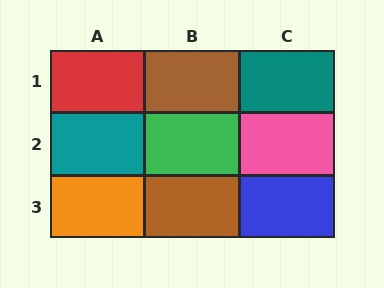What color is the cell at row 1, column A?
Red.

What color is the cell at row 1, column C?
Teal.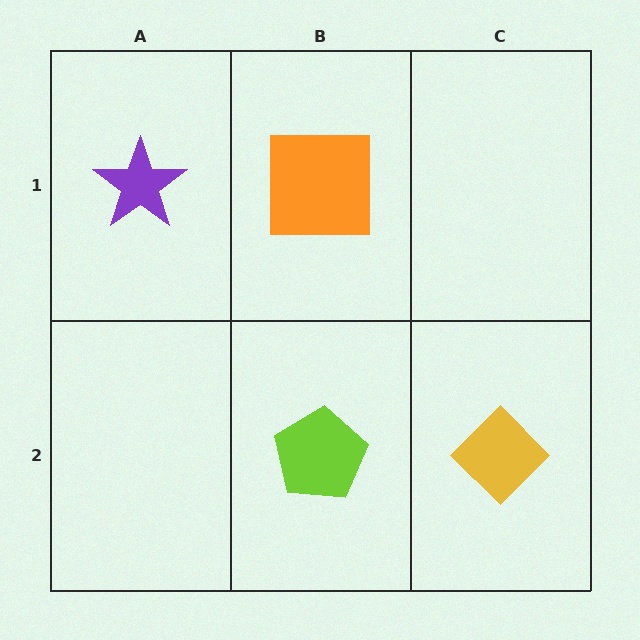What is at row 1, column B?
An orange square.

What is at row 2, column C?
A yellow diamond.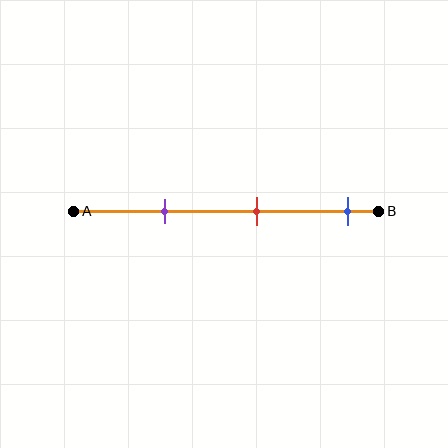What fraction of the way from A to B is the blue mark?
The blue mark is approximately 90% (0.9) of the way from A to B.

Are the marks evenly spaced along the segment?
Yes, the marks are approximately evenly spaced.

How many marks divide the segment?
There are 3 marks dividing the segment.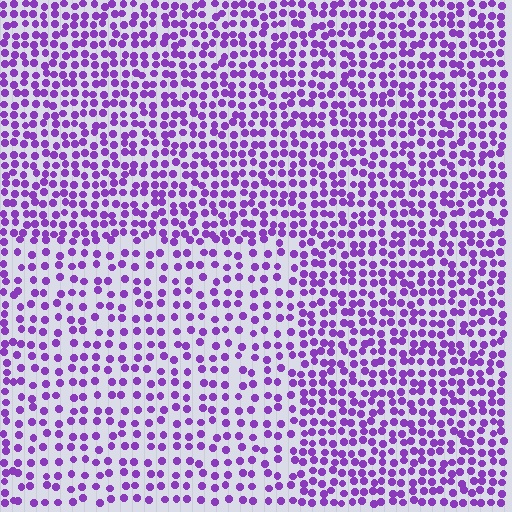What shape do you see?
I see a rectangle.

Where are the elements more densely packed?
The elements are more densely packed outside the rectangle boundary.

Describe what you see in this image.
The image contains small purple elements arranged at two different densities. A rectangle-shaped region is visible where the elements are less densely packed than the surrounding area.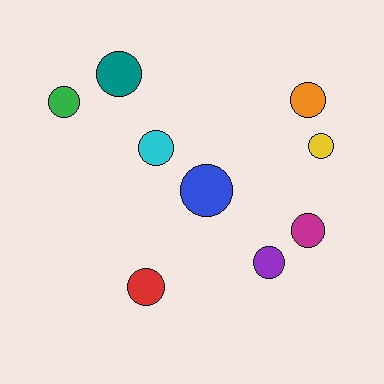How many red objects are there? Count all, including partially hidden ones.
There is 1 red object.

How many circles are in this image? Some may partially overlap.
There are 9 circles.